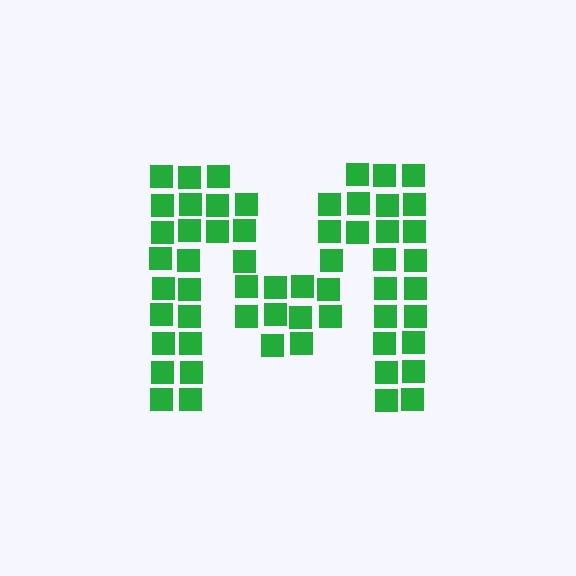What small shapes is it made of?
It is made of small squares.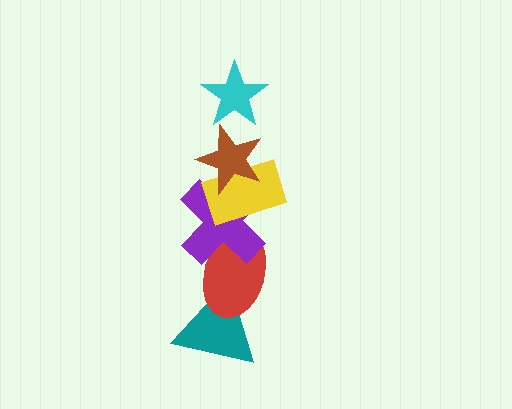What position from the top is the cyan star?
The cyan star is 1st from the top.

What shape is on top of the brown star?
The cyan star is on top of the brown star.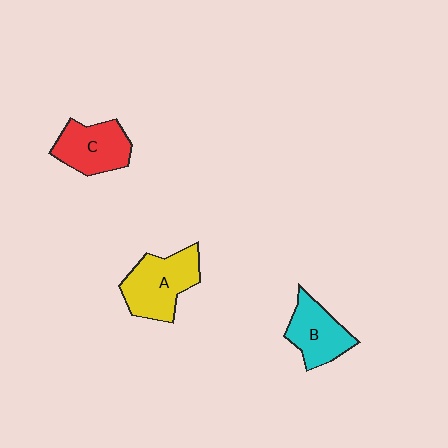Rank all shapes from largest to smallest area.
From largest to smallest: A (yellow), C (red), B (cyan).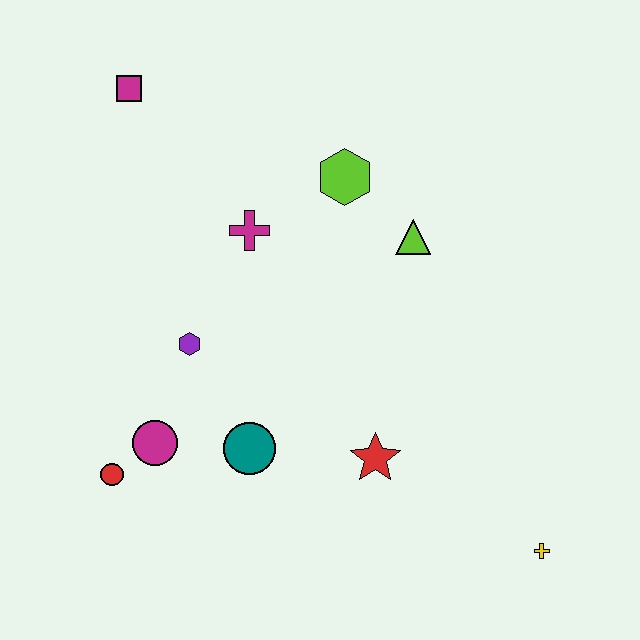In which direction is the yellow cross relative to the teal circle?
The yellow cross is to the right of the teal circle.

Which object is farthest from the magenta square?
The yellow cross is farthest from the magenta square.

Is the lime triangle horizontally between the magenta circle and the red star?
No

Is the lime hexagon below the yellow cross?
No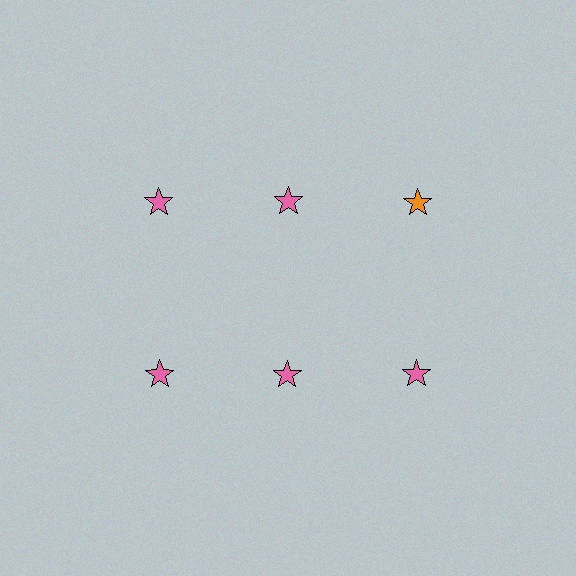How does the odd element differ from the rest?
It has a different color: orange instead of pink.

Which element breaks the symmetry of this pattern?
The orange star in the top row, center column breaks the symmetry. All other shapes are pink stars.